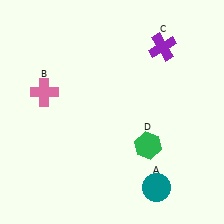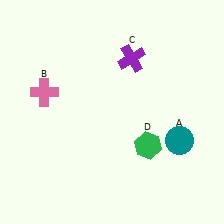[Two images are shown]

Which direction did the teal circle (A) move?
The teal circle (A) moved up.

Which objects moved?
The objects that moved are: the teal circle (A), the purple cross (C).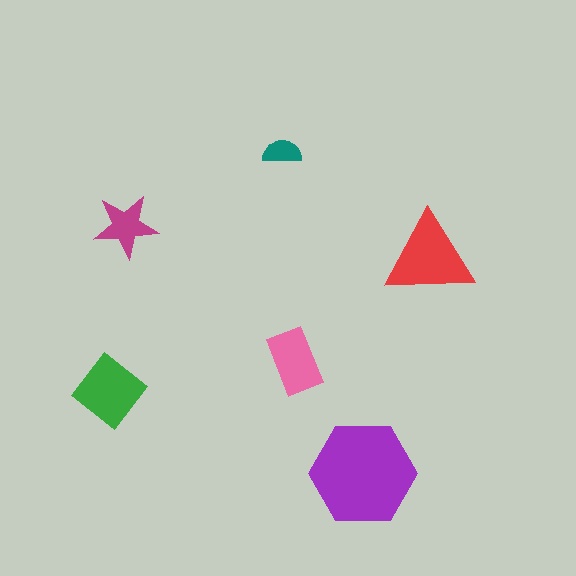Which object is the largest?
The purple hexagon.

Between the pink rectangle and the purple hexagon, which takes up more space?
The purple hexagon.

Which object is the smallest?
The teal semicircle.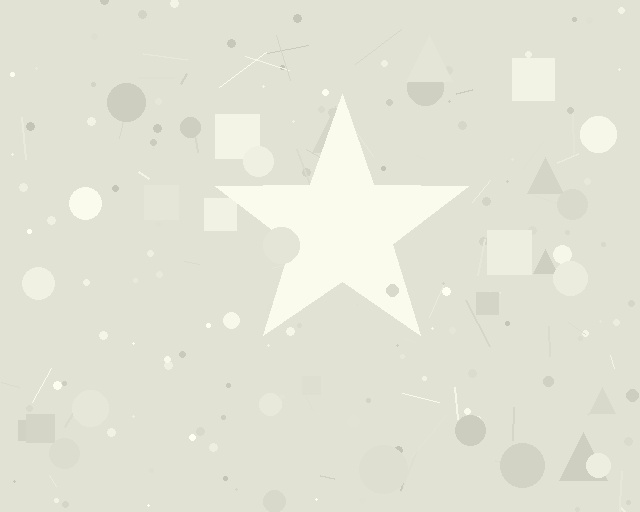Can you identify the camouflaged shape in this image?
The camouflaged shape is a star.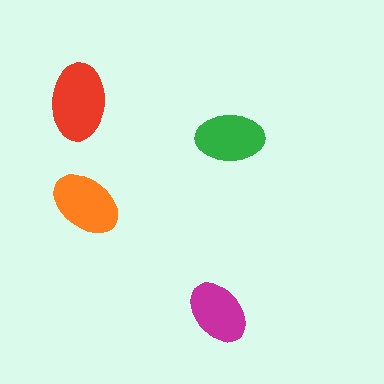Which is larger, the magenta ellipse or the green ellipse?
The green one.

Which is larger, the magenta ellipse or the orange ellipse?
The orange one.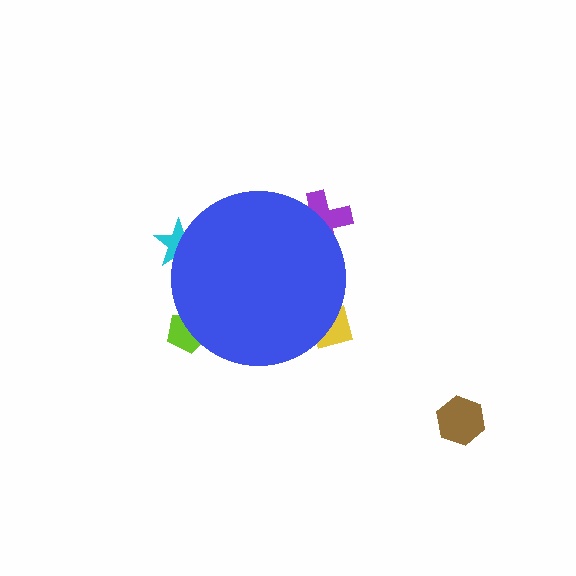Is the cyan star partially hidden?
Yes, the cyan star is partially hidden behind the blue circle.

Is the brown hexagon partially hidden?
No, the brown hexagon is fully visible.